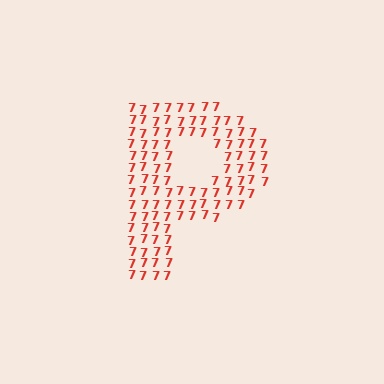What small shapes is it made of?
It is made of small digit 7's.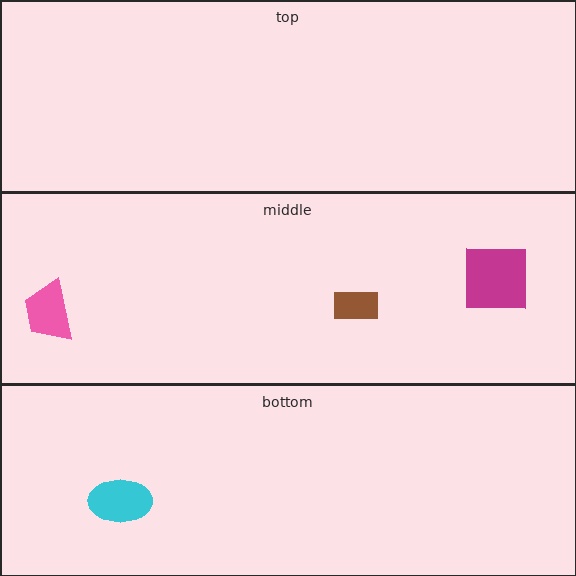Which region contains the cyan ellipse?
The bottom region.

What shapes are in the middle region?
The pink trapezoid, the brown rectangle, the magenta square.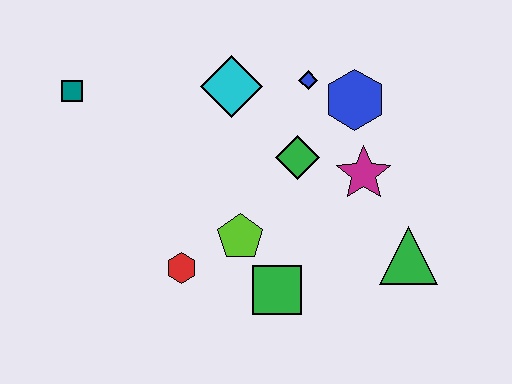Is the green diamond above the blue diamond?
No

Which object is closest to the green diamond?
The magenta star is closest to the green diamond.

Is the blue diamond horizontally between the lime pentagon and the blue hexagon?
Yes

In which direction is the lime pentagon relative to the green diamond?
The lime pentagon is below the green diamond.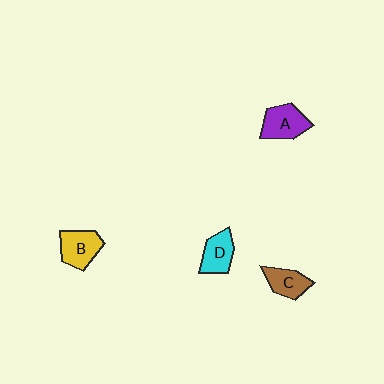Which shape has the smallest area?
Shape C (brown).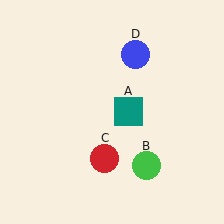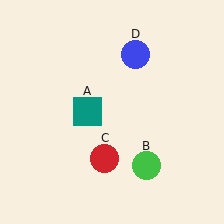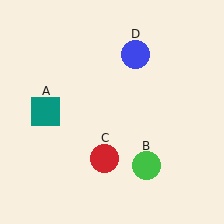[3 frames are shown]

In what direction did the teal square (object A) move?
The teal square (object A) moved left.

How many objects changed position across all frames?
1 object changed position: teal square (object A).